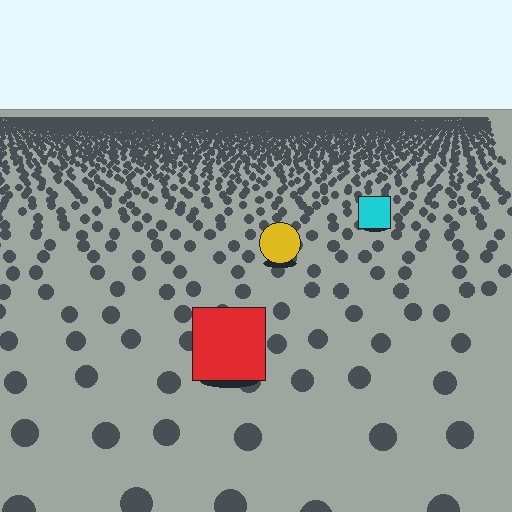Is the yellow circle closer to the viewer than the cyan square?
Yes. The yellow circle is closer — you can tell from the texture gradient: the ground texture is coarser near it.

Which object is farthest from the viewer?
The cyan square is farthest from the viewer. It appears smaller and the ground texture around it is denser.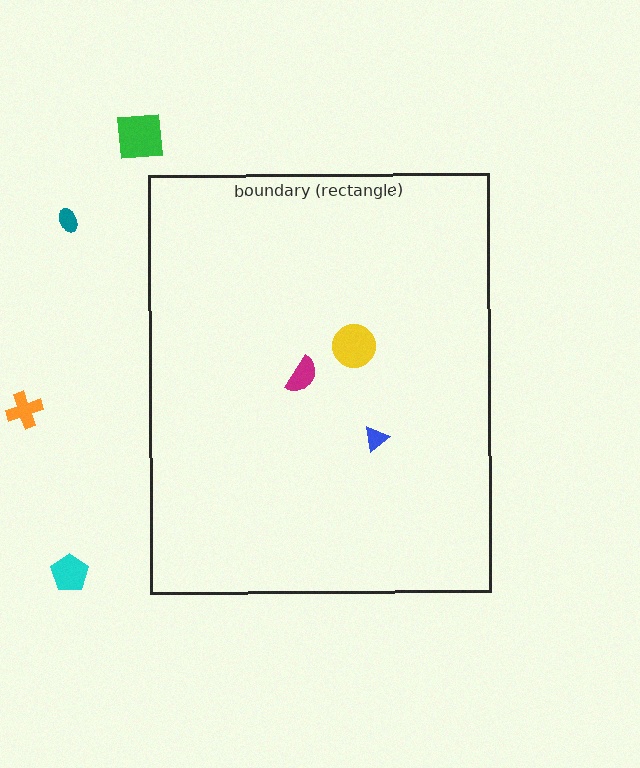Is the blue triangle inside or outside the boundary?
Inside.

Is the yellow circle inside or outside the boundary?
Inside.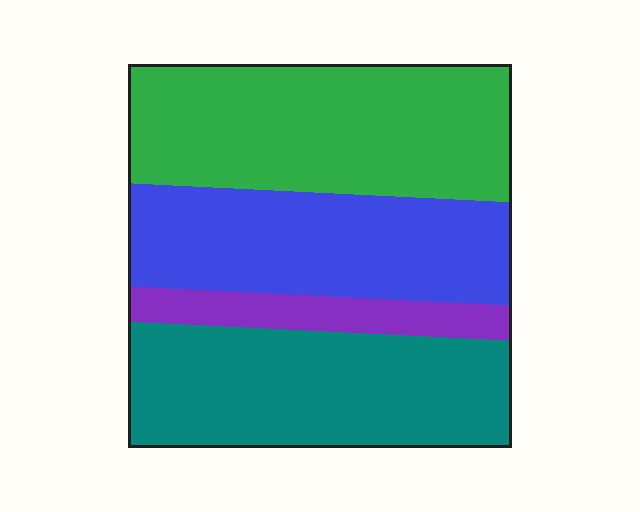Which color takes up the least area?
Purple, at roughly 10%.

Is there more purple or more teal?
Teal.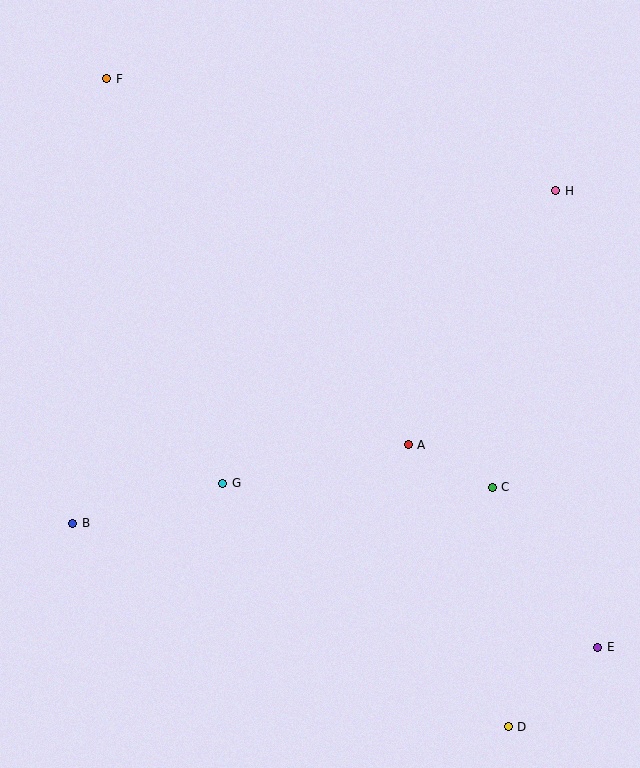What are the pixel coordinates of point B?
Point B is at (73, 523).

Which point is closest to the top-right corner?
Point H is closest to the top-right corner.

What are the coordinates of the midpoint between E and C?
The midpoint between E and C is at (545, 567).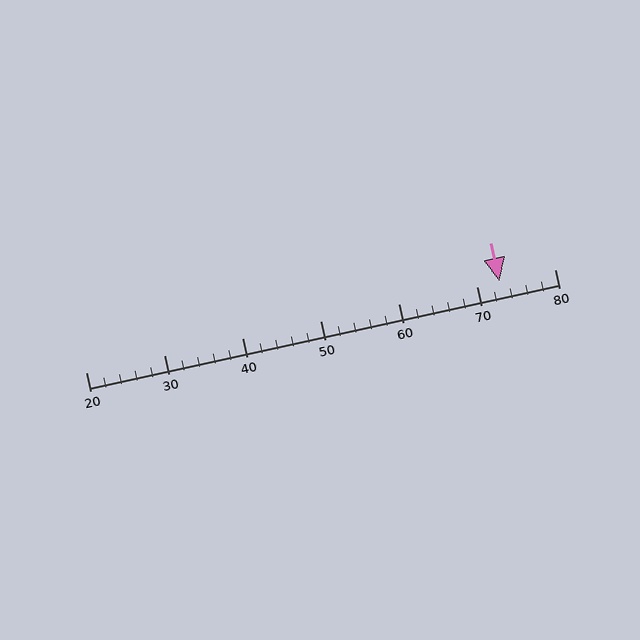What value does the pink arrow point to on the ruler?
The pink arrow points to approximately 73.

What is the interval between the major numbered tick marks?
The major tick marks are spaced 10 units apart.